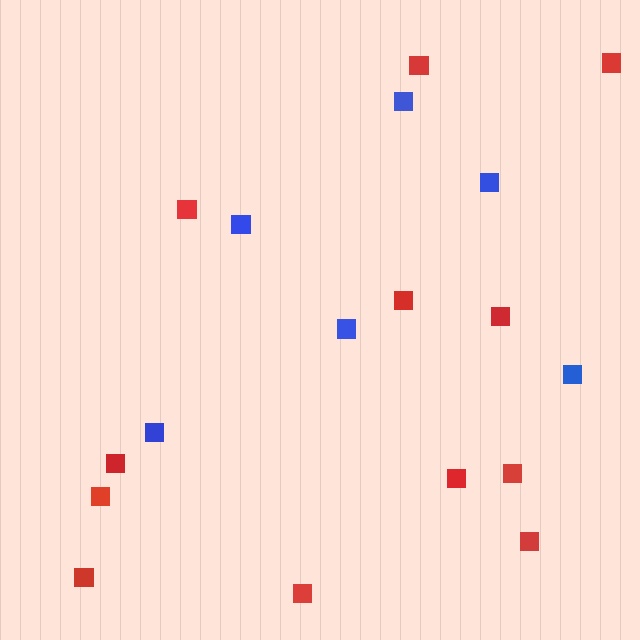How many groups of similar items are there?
There are 2 groups: one group of blue squares (6) and one group of red squares (12).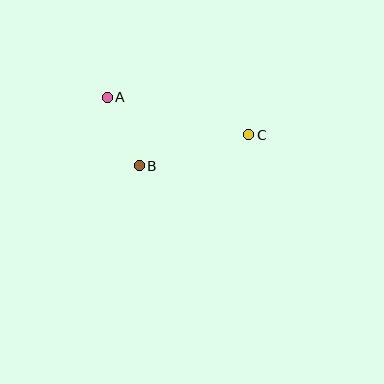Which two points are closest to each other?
Points A and B are closest to each other.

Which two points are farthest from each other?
Points A and C are farthest from each other.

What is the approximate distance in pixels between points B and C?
The distance between B and C is approximately 114 pixels.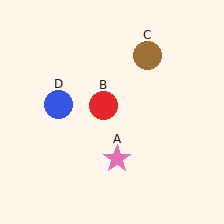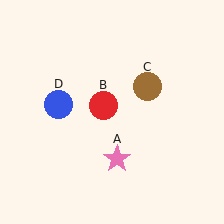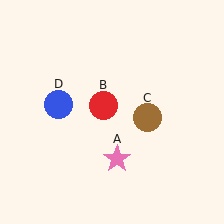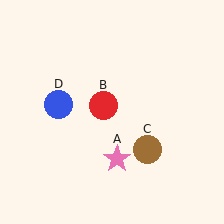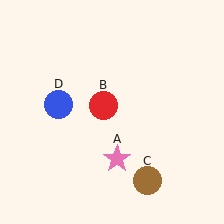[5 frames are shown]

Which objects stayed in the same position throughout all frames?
Pink star (object A) and red circle (object B) and blue circle (object D) remained stationary.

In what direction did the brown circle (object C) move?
The brown circle (object C) moved down.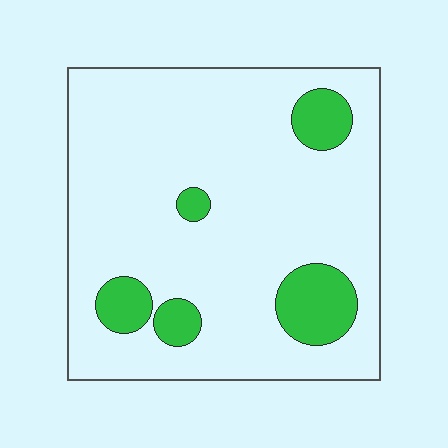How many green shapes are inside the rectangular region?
5.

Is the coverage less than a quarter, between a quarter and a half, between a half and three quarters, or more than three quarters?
Less than a quarter.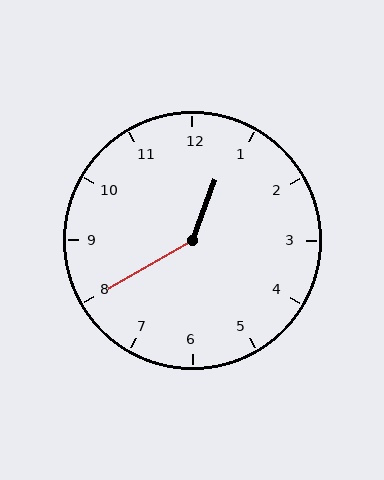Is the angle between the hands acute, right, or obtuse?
It is obtuse.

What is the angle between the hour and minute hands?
Approximately 140 degrees.